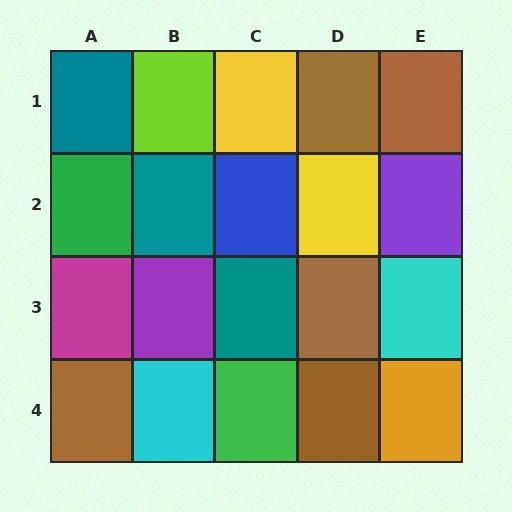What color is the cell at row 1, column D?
Brown.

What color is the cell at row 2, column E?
Purple.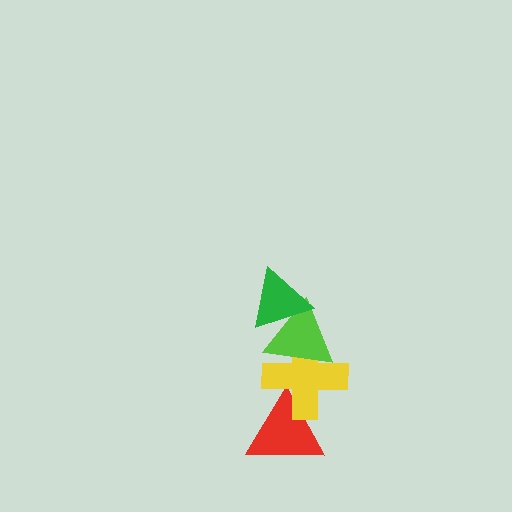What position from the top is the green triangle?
The green triangle is 1st from the top.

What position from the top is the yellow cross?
The yellow cross is 3rd from the top.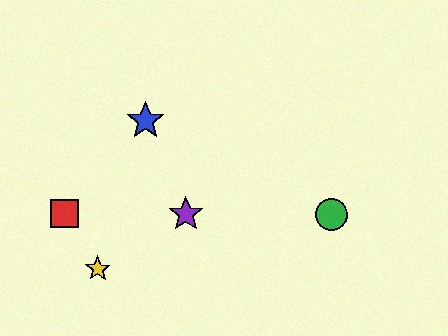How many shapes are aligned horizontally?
3 shapes (the red square, the green circle, the purple star) are aligned horizontally.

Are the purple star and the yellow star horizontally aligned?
No, the purple star is at y≈214 and the yellow star is at y≈269.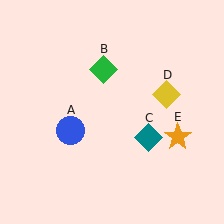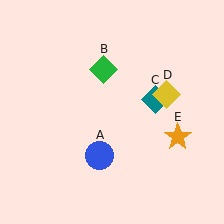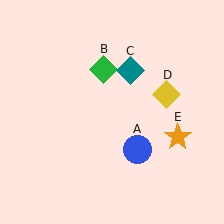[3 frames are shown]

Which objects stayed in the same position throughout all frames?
Green diamond (object B) and yellow diamond (object D) and orange star (object E) remained stationary.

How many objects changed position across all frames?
2 objects changed position: blue circle (object A), teal diamond (object C).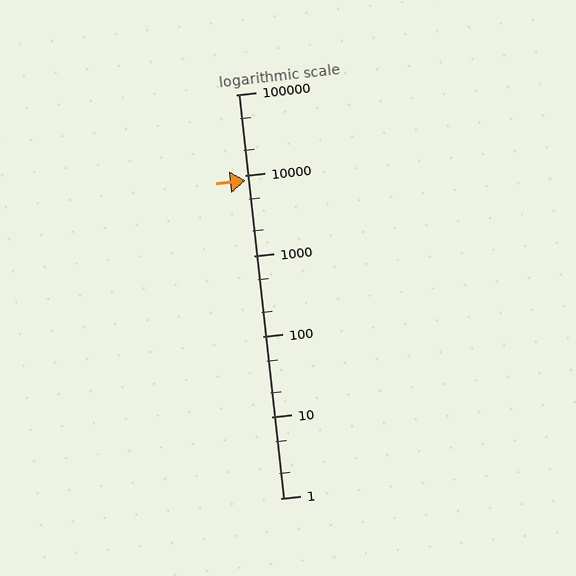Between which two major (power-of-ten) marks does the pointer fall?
The pointer is between 1000 and 10000.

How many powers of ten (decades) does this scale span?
The scale spans 5 decades, from 1 to 100000.